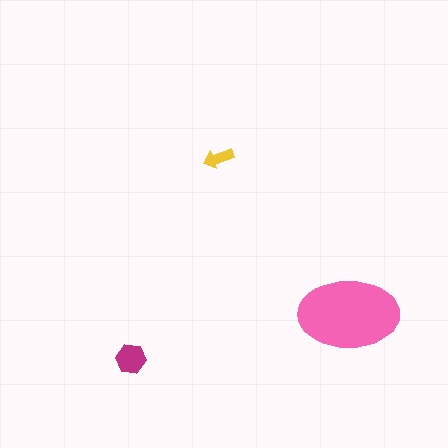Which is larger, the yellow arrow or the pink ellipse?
The pink ellipse.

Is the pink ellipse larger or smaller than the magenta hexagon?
Larger.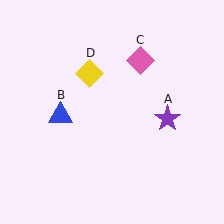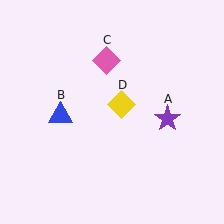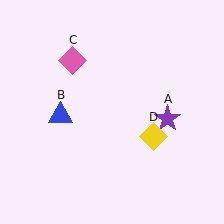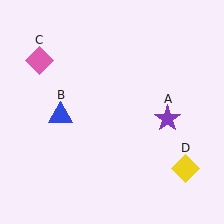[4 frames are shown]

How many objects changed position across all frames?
2 objects changed position: pink diamond (object C), yellow diamond (object D).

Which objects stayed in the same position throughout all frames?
Purple star (object A) and blue triangle (object B) remained stationary.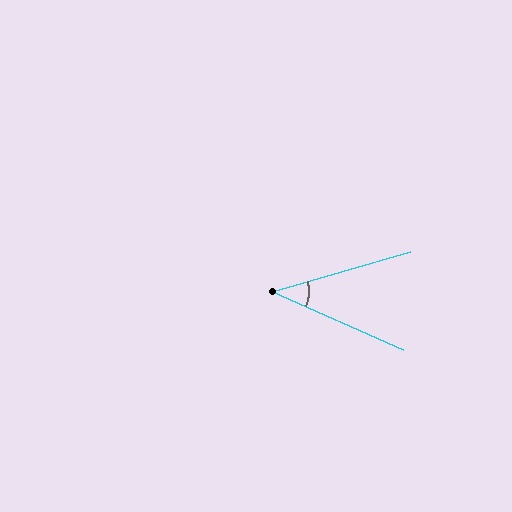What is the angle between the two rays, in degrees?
Approximately 40 degrees.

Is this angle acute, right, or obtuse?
It is acute.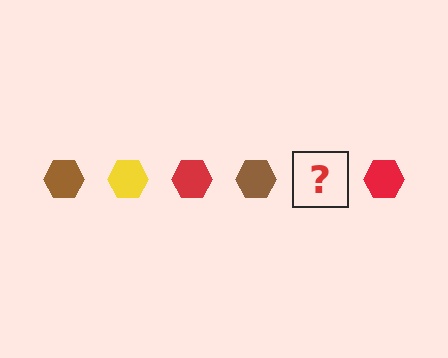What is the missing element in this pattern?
The missing element is a yellow hexagon.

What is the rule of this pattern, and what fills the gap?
The rule is that the pattern cycles through brown, yellow, red hexagons. The gap should be filled with a yellow hexagon.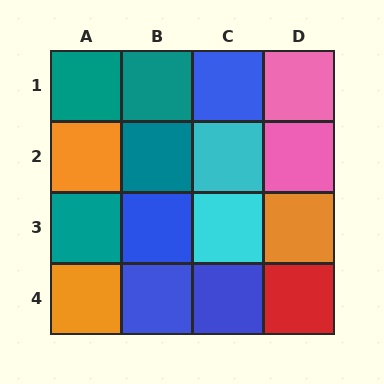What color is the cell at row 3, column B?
Blue.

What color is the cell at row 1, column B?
Teal.